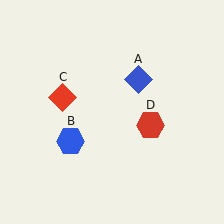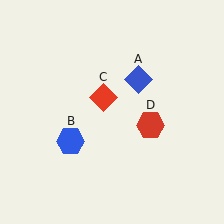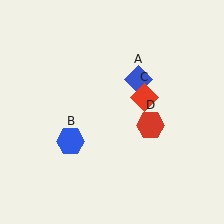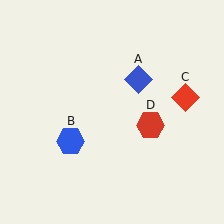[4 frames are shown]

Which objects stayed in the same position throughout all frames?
Blue diamond (object A) and blue hexagon (object B) and red hexagon (object D) remained stationary.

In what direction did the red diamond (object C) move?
The red diamond (object C) moved right.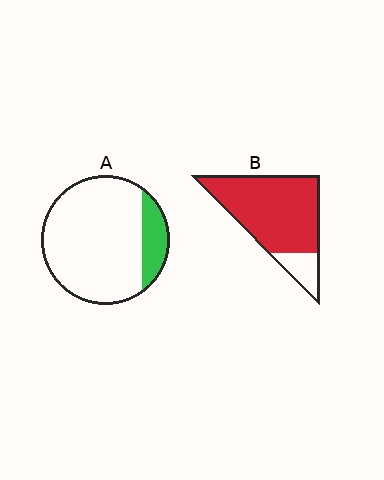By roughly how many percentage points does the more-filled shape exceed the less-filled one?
By roughly 70 percentage points (B over A).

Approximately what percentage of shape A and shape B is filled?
A is approximately 15% and B is approximately 85%.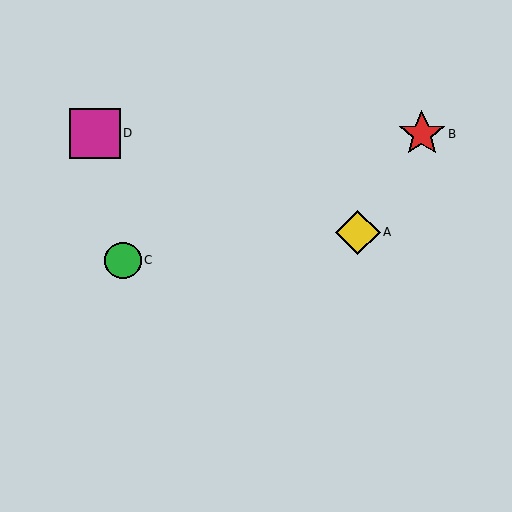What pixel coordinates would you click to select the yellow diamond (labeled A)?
Click at (358, 232) to select the yellow diamond A.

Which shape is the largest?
The magenta square (labeled D) is the largest.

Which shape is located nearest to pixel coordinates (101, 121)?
The magenta square (labeled D) at (95, 133) is nearest to that location.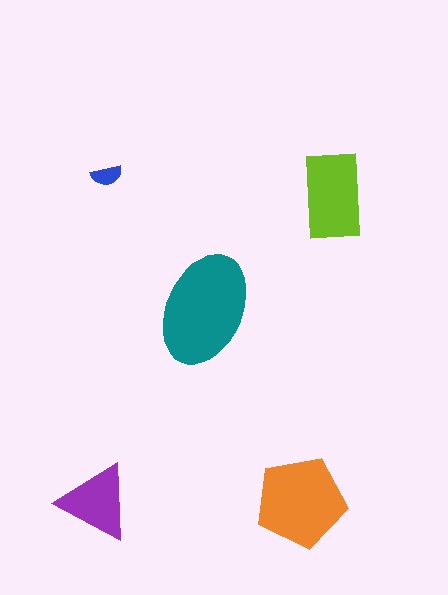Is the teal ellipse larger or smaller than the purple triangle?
Larger.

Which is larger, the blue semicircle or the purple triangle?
The purple triangle.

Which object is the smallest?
The blue semicircle.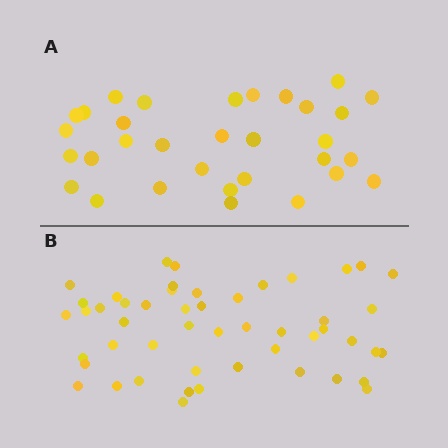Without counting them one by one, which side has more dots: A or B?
Region B (the bottom region) has more dots.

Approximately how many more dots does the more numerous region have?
Region B has approximately 20 more dots than region A.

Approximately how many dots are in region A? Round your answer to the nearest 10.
About 30 dots. (The exact count is 32, which rounds to 30.)